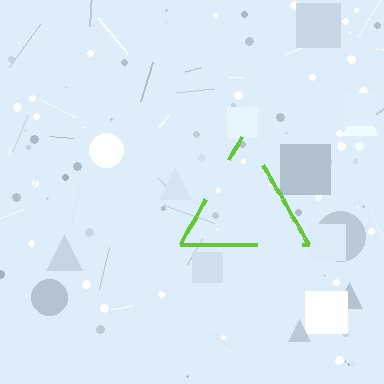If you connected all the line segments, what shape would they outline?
They would outline a triangle.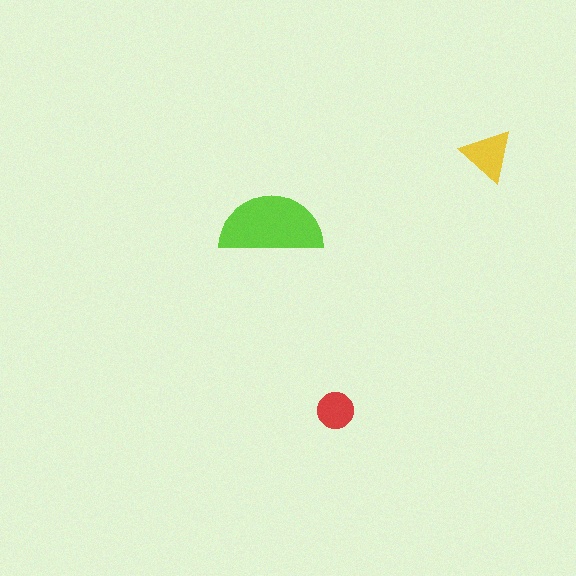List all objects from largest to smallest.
The lime semicircle, the yellow triangle, the red circle.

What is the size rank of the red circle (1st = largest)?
3rd.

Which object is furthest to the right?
The yellow triangle is rightmost.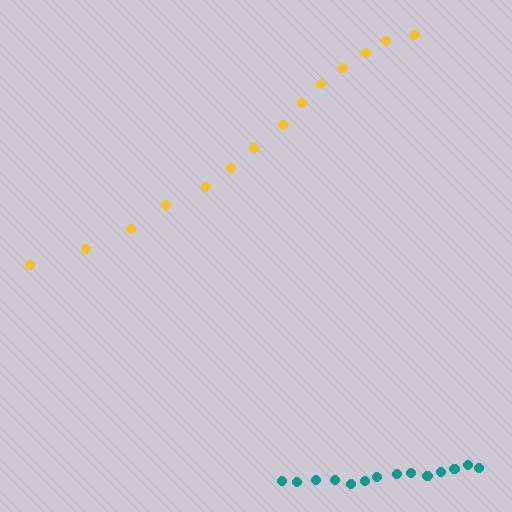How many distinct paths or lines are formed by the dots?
There are 2 distinct paths.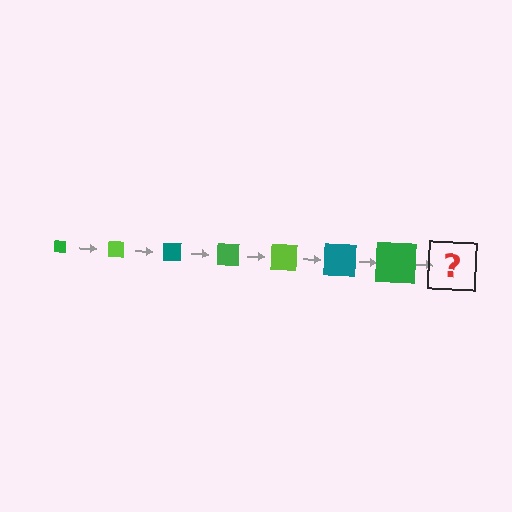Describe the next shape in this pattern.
It should be a lime square, larger than the previous one.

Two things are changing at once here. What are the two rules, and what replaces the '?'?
The two rules are that the square grows larger each step and the color cycles through green, lime, and teal. The '?' should be a lime square, larger than the previous one.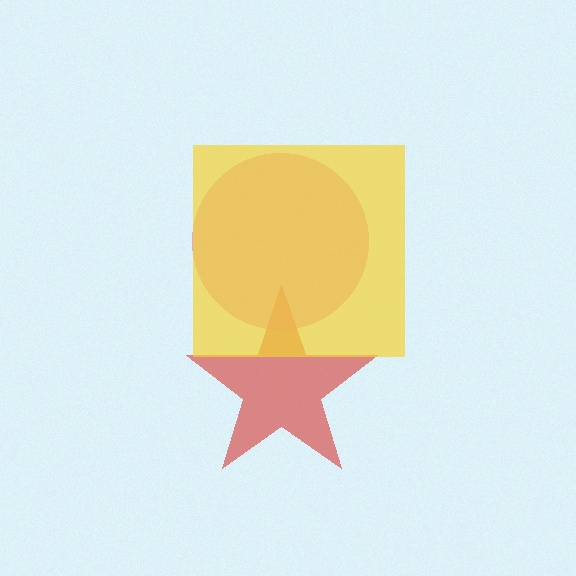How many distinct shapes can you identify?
There are 3 distinct shapes: a red star, a pink circle, a yellow square.